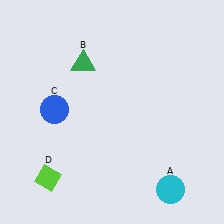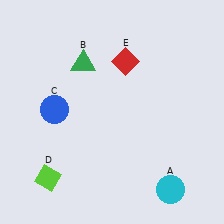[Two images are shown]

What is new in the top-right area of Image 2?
A red diamond (E) was added in the top-right area of Image 2.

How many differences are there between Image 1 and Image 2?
There is 1 difference between the two images.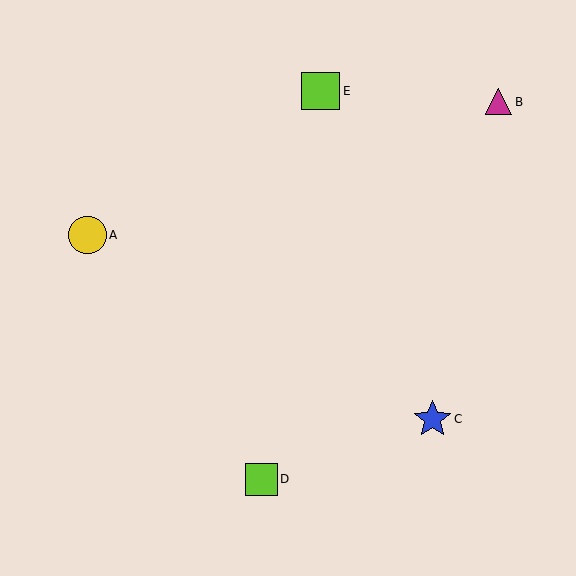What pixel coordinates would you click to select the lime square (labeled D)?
Click at (261, 479) to select the lime square D.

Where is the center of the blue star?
The center of the blue star is at (432, 419).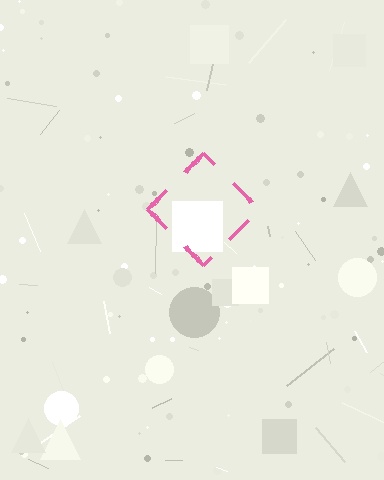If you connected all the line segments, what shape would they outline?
They would outline a diamond.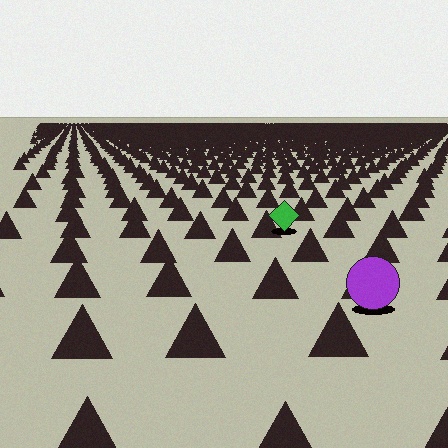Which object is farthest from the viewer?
The green diamond is farthest from the viewer. It appears smaller and the ground texture around it is denser.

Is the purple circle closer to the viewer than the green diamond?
Yes. The purple circle is closer — you can tell from the texture gradient: the ground texture is coarser near it.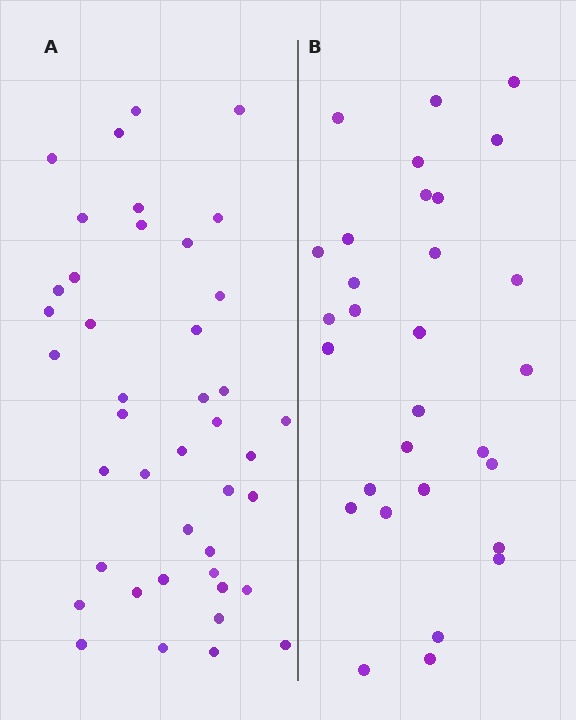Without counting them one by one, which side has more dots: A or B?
Region A (the left region) has more dots.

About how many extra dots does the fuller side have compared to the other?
Region A has roughly 12 or so more dots than region B.